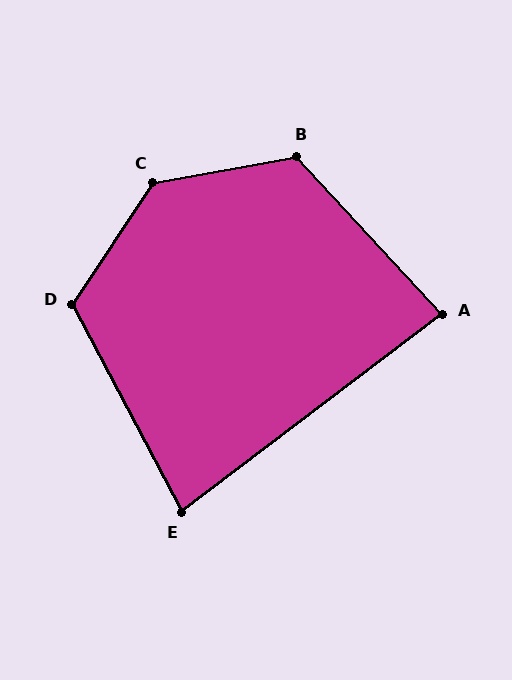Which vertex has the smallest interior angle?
E, at approximately 81 degrees.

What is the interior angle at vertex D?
Approximately 118 degrees (obtuse).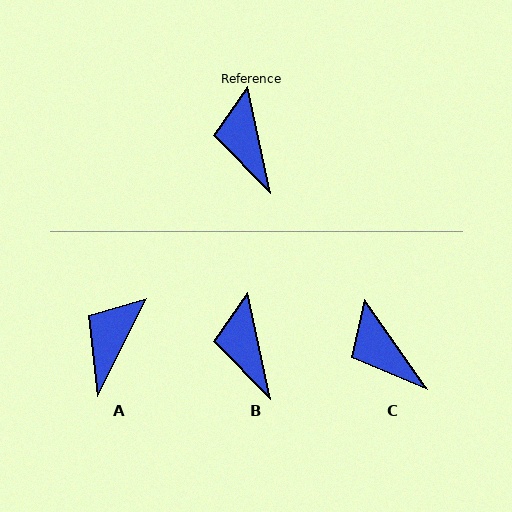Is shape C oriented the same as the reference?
No, it is off by about 22 degrees.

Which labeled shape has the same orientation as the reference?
B.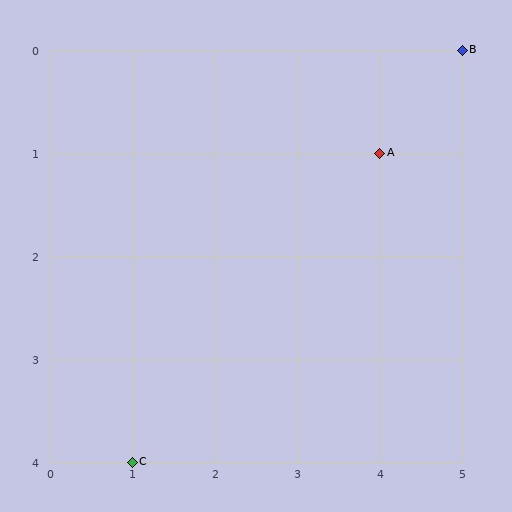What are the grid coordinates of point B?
Point B is at grid coordinates (5, 0).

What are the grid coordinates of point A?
Point A is at grid coordinates (4, 1).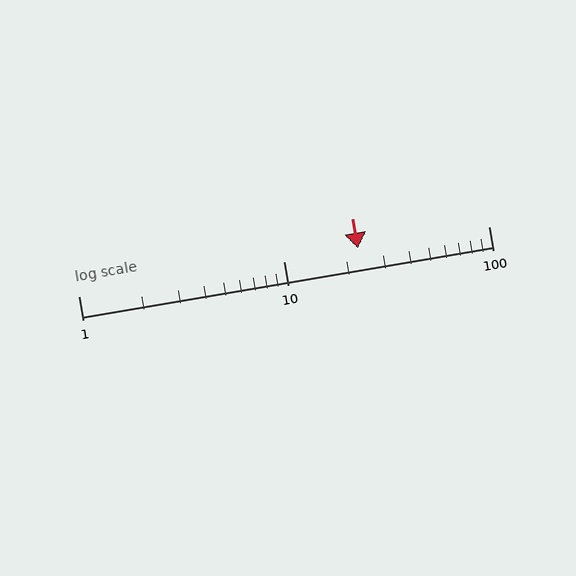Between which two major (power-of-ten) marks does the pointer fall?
The pointer is between 10 and 100.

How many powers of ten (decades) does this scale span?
The scale spans 2 decades, from 1 to 100.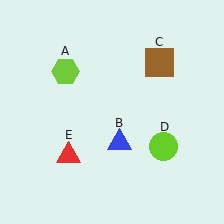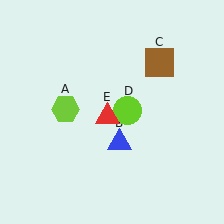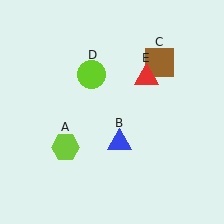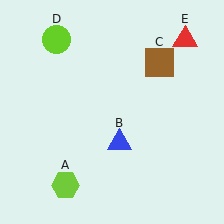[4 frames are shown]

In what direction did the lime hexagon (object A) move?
The lime hexagon (object A) moved down.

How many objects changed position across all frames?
3 objects changed position: lime hexagon (object A), lime circle (object D), red triangle (object E).